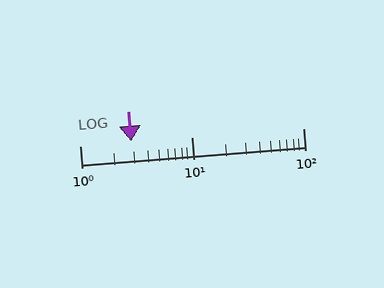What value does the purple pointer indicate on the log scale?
The pointer indicates approximately 2.9.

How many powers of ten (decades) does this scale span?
The scale spans 2 decades, from 1 to 100.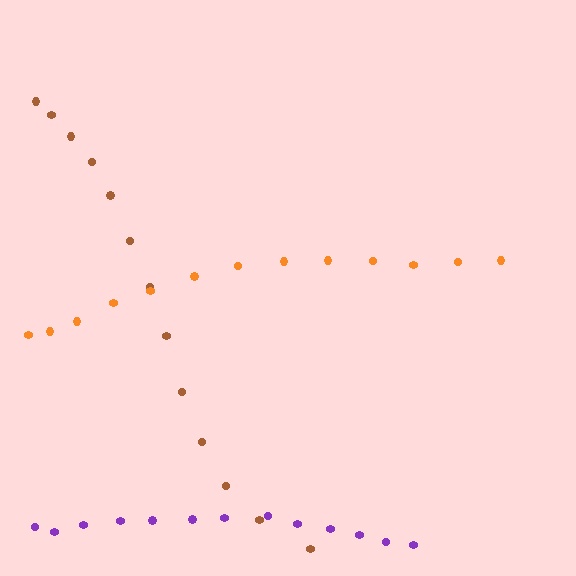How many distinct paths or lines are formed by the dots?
There are 3 distinct paths.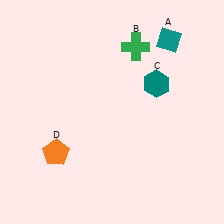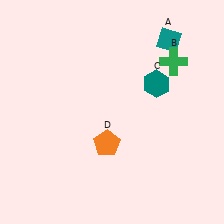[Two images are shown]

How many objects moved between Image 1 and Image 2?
2 objects moved between the two images.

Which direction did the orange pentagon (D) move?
The orange pentagon (D) moved right.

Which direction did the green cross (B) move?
The green cross (B) moved right.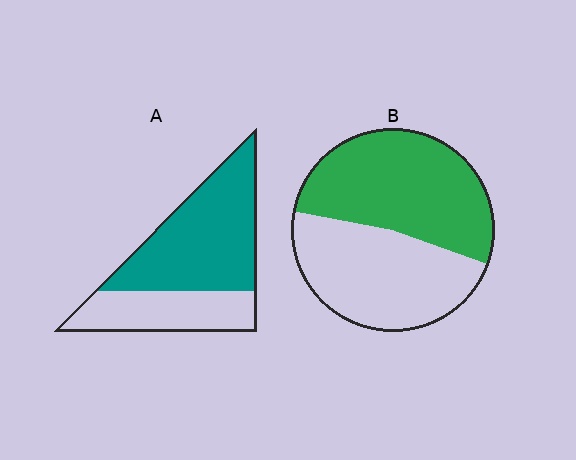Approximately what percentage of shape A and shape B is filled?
A is approximately 65% and B is approximately 55%.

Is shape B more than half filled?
Roughly half.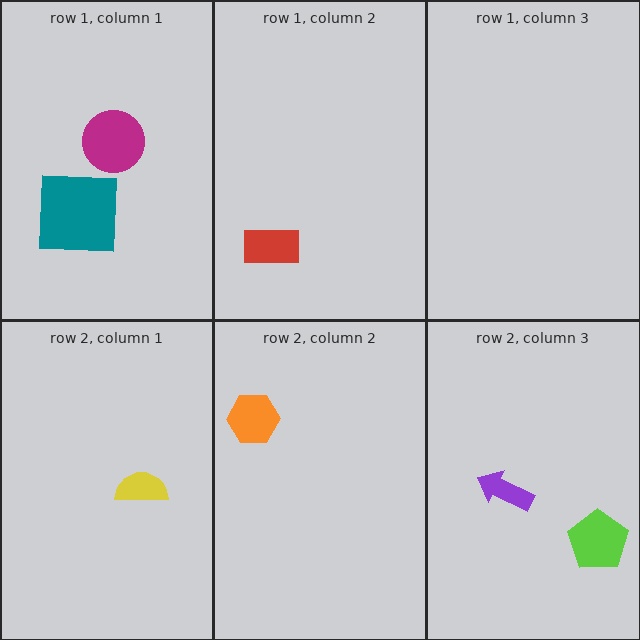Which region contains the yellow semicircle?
The row 2, column 1 region.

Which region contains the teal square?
The row 1, column 1 region.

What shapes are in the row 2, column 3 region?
The purple arrow, the lime pentagon.